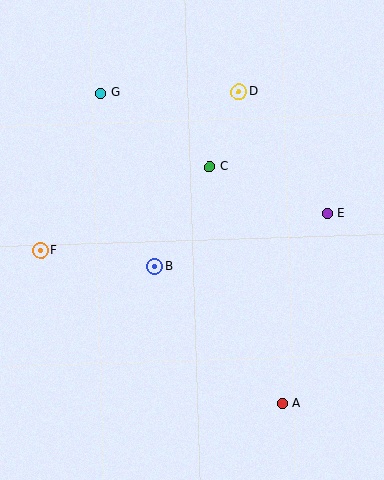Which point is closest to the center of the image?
Point B at (155, 267) is closest to the center.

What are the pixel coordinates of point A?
Point A is at (283, 403).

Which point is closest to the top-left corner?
Point G is closest to the top-left corner.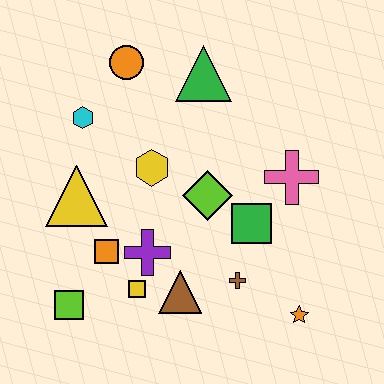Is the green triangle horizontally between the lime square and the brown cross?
Yes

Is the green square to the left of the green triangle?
No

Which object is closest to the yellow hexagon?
The lime diamond is closest to the yellow hexagon.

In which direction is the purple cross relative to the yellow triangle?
The purple cross is to the right of the yellow triangle.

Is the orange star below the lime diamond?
Yes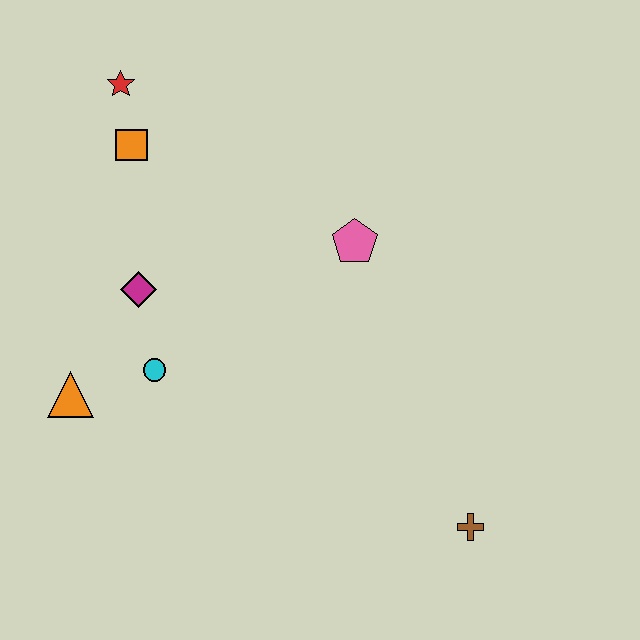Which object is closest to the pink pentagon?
The magenta diamond is closest to the pink pentagon.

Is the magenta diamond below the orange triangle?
No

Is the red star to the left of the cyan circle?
Yes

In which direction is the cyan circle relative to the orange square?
The cyan circle is below the orange square.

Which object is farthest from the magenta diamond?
The brown cross is farthest from the magenta diamond.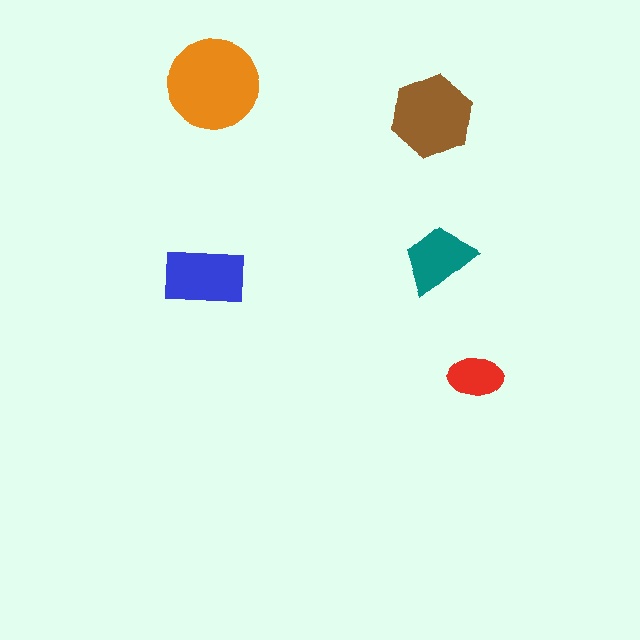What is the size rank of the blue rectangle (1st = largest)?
3rd.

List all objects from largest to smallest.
The orange circle, the brown hexagon, the blue rectangle, the teal trapezoid, the red ellipse.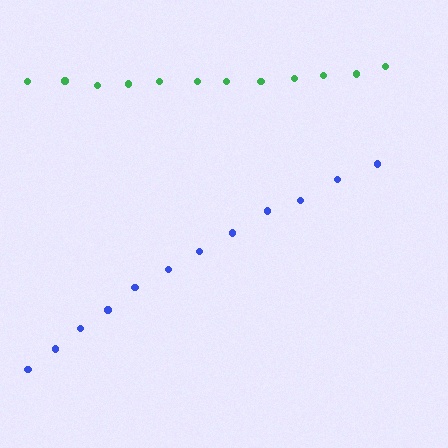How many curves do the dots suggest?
There are 2 distinct paths.